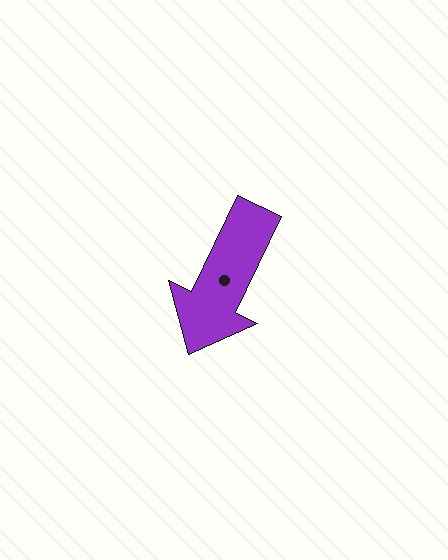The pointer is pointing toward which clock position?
Roughly 7 o'clock.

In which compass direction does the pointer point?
Southwest.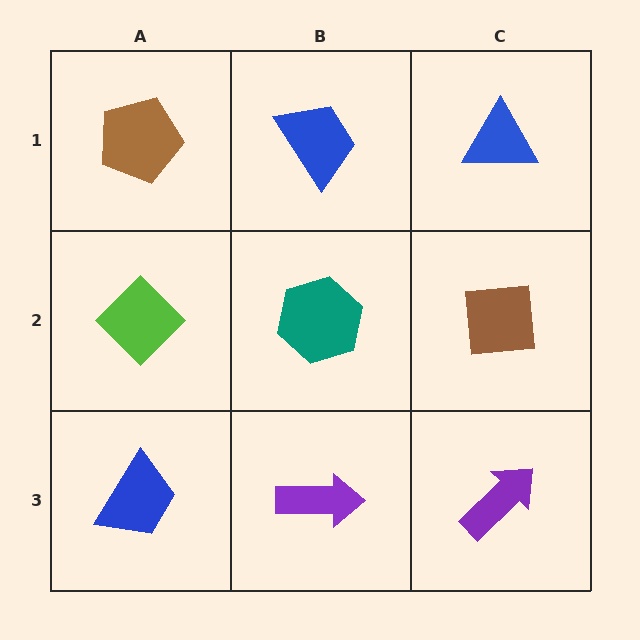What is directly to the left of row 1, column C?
A blue trapezoid.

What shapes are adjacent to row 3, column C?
A brown square (row 2, column C), a purple arrow (row 3, column B).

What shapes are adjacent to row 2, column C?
A blue triangle (row 1, column C), a purple arrow (row 3, column C), a teal hexagon (row 2, column B).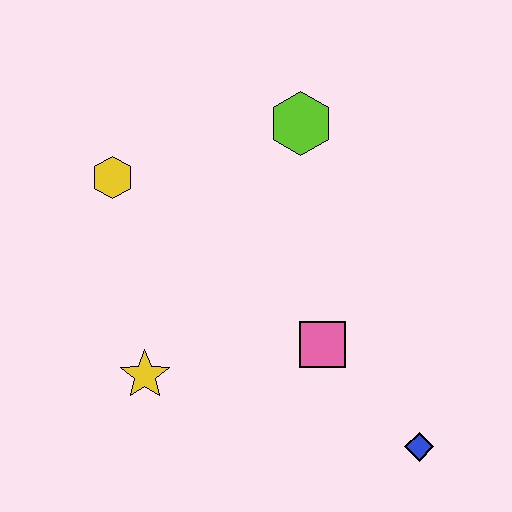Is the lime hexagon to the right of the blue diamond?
No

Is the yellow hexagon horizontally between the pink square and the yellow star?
No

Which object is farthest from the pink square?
The yellow hexagon is farthest from the pink square.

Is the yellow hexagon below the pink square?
No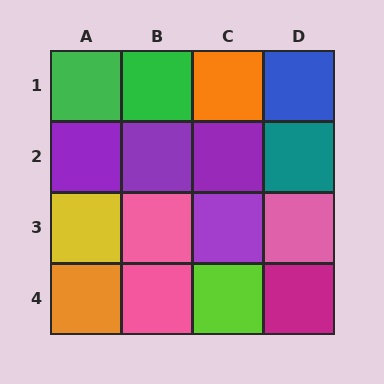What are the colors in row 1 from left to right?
Green, green, orange, blue.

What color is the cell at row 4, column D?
Magenta.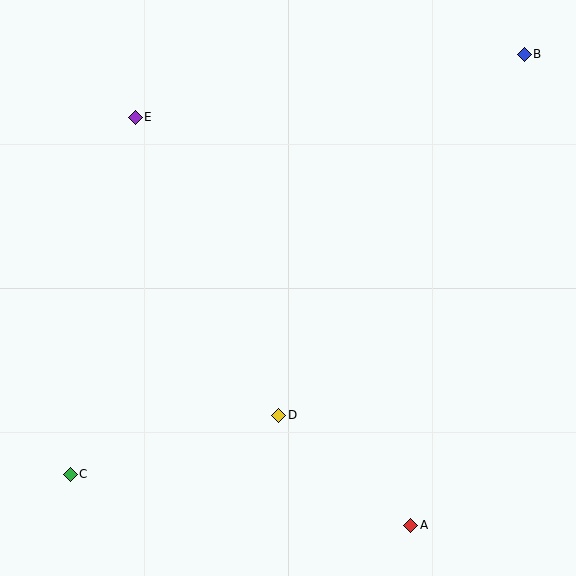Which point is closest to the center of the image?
Point D at (279, 415) is closest to the center.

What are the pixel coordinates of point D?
Point D is at (279, 415).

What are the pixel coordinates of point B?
Point B is at (524, 54).